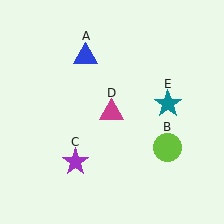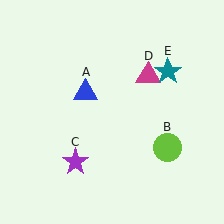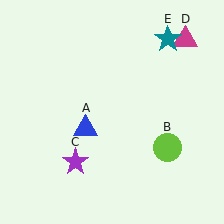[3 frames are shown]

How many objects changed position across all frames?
3 objects changed position: blue triangle (object A), magenta triangle (object D), teal star (object E).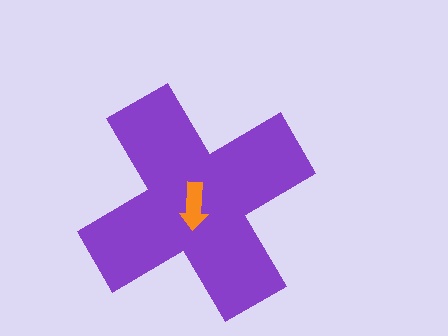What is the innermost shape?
The orange arrow.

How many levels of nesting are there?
2.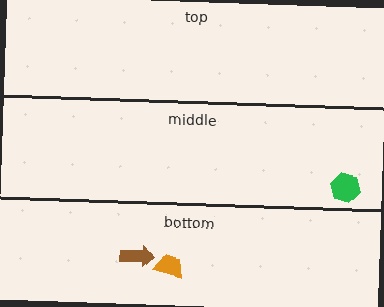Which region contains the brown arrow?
The bottom region.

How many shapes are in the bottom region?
2.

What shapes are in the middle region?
The green hexagon.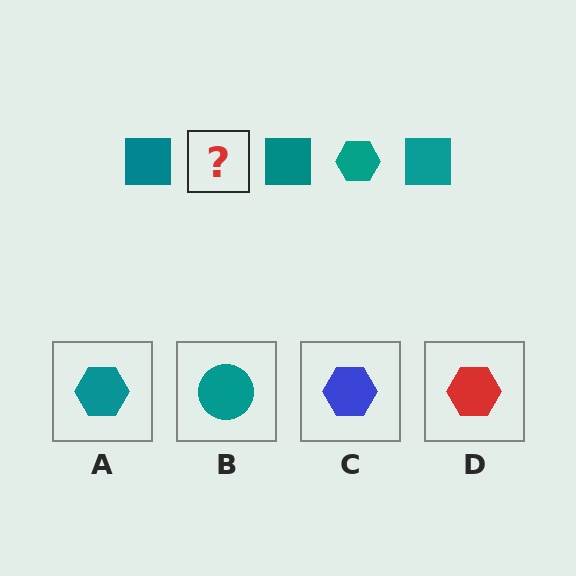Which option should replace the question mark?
Option A.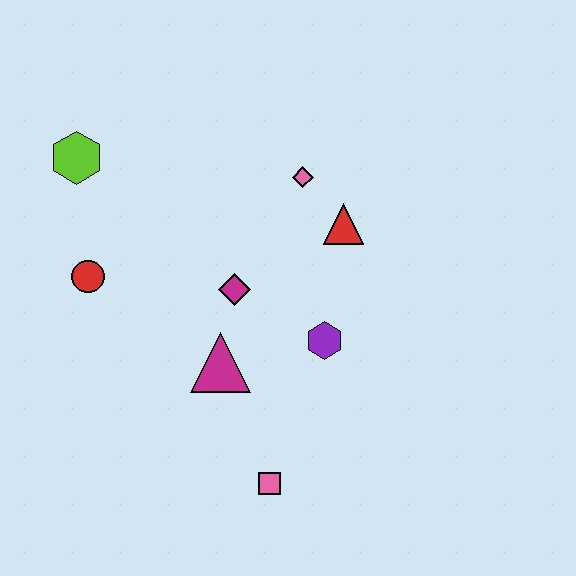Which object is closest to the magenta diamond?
The magenta triangle is closest to the magenta diamond.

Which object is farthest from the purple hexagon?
The lime hexagon is farthest from the purple hexagon.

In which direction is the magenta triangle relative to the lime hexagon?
The magenta triangle is below the lime hexagon.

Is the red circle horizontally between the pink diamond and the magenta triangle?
No